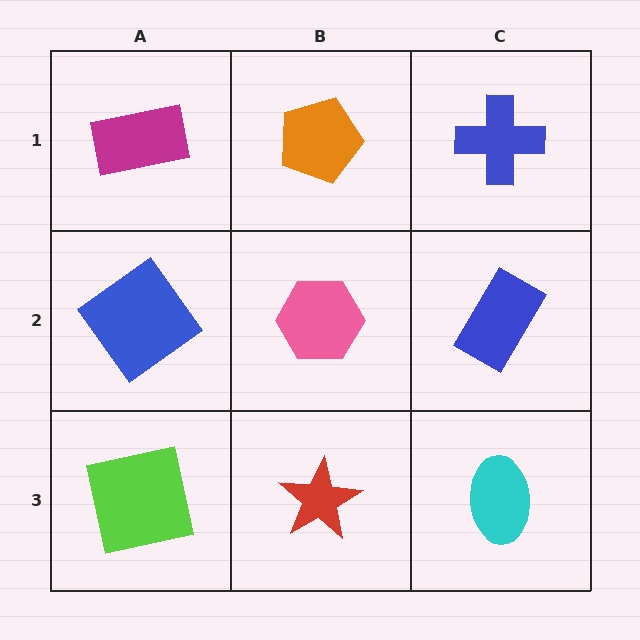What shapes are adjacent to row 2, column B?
An orange pentagon (row 1, column B), a red star (row 3, column B), a blue diamond (row 2, column A), a blue rectangle (row 2, column C).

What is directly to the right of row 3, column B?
A cyan ellipse.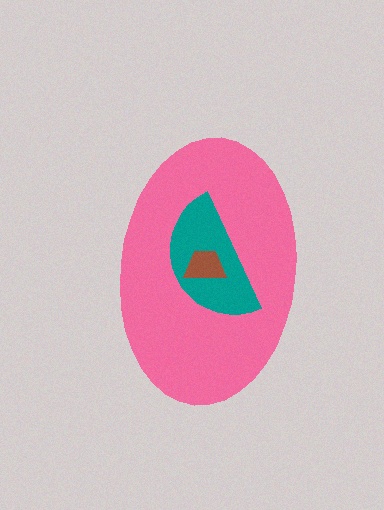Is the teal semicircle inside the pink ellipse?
Yes.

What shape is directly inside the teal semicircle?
The brown trapezoid.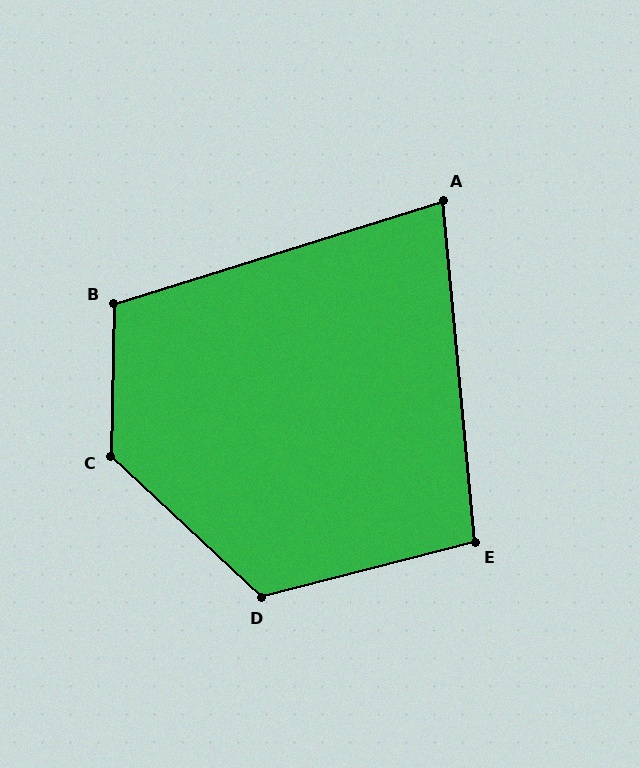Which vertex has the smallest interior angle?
A, at approximately 78 degrees.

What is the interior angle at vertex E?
Approximately 99 degrees (obtuse).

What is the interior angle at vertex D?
Approximately 122 degrees (obtuse).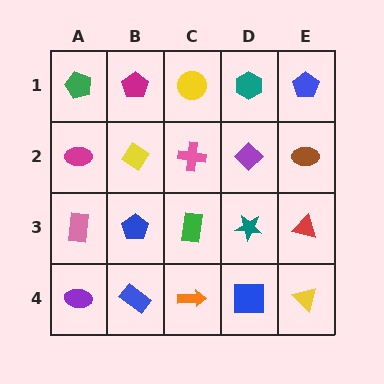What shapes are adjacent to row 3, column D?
A purple diamond (row 2, column D), a blue square (row 4, column D), a green rectangle (row 3, column C), a red triangle (row 3, column E).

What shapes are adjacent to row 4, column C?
A green rectangle (row 3, column C), a blue rectangle (row 4, column B), a blue square (row 4, column D).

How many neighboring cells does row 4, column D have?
3.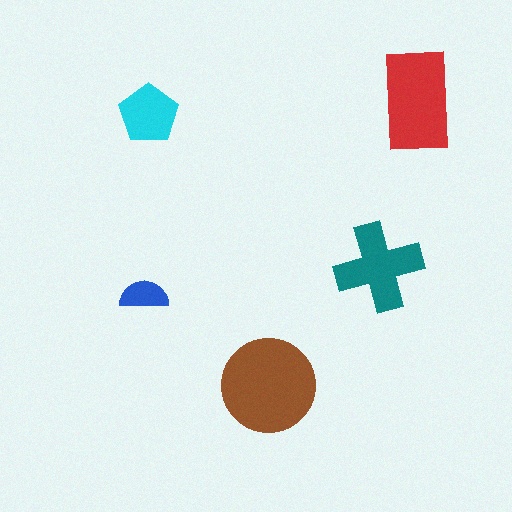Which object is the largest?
The brown circle.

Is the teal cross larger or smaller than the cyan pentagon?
Larger.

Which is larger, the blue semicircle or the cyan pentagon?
The cyan pentagon.